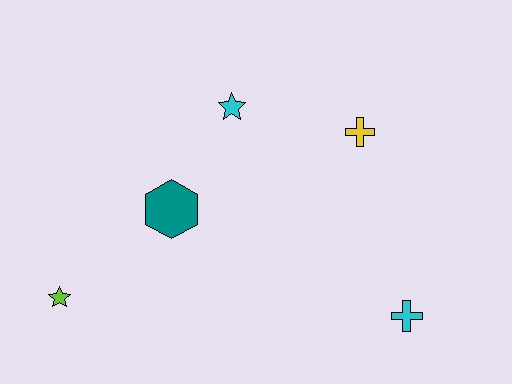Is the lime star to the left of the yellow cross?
Yes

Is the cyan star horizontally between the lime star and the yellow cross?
Yes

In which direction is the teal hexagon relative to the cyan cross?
The teal hexagon is to the left of the cyan cross.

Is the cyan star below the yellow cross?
No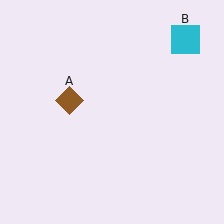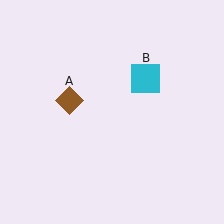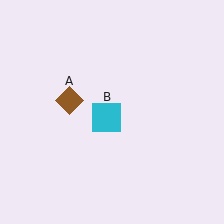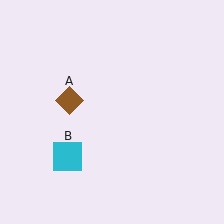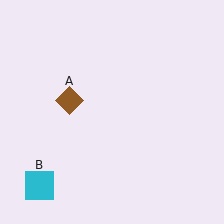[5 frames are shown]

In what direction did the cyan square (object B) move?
The cyan square (object B) moved down and to the left.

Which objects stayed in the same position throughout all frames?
Brown diamond (object A) remained stationary.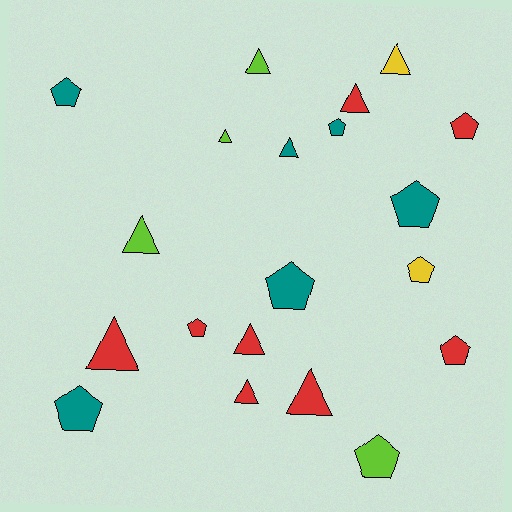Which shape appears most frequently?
Triangle, with 10 objects.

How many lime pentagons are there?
There is 1 lime pentagon.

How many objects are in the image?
There are 20 objects.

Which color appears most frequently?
Red, with 8 objects.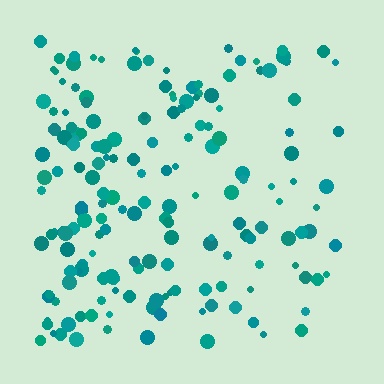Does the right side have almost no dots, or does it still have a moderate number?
Still a moderate number, just noticeably fewer than the left.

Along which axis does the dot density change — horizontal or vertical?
Horizontal.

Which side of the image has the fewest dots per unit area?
The right.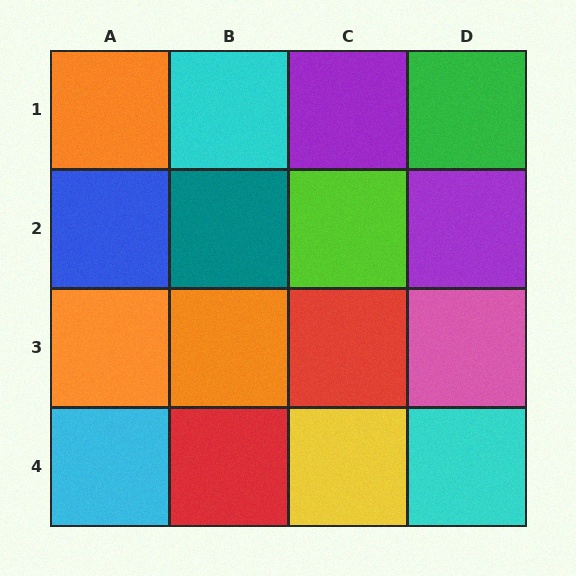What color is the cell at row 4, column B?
Red.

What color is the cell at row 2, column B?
Teal.